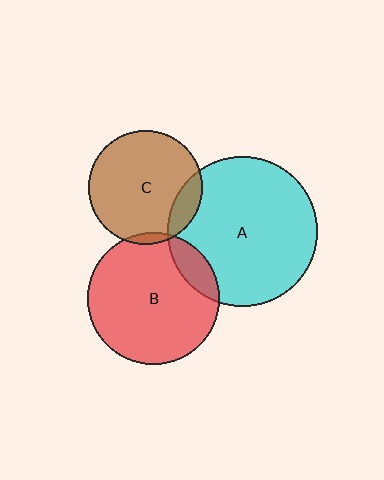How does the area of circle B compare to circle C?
Approximately 1.4 times.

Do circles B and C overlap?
Yes.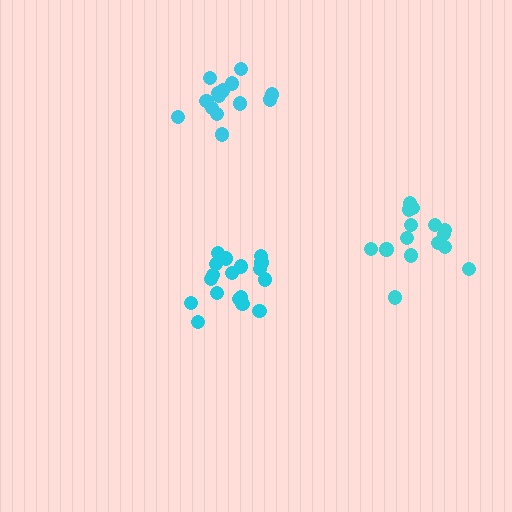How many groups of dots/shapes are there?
There are 3 groups.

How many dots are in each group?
Group 1: 18 dots, Group 2: 15 dots, Group 3: 14 dots (47 total).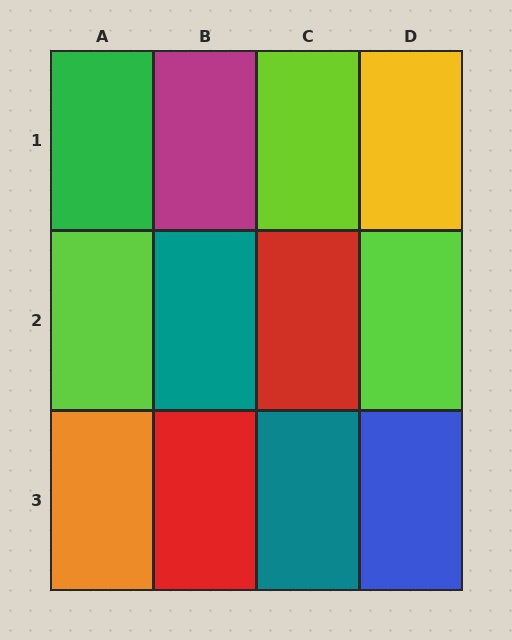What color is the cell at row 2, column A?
Lime.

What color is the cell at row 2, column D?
Lime.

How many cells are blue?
1 cell is blue.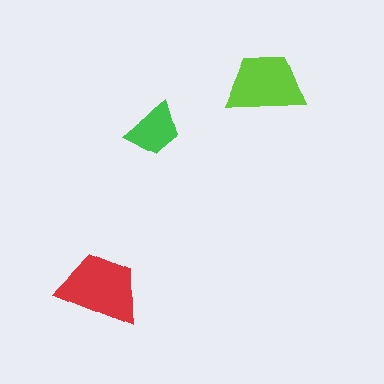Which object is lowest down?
The red trapezoid is bottommost.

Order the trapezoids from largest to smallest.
the red one, the lime one, the green one.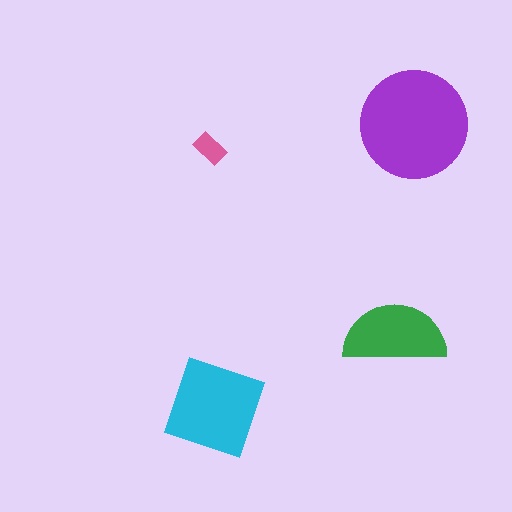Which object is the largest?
The purple circle.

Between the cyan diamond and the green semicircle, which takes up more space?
The cyan diamond.